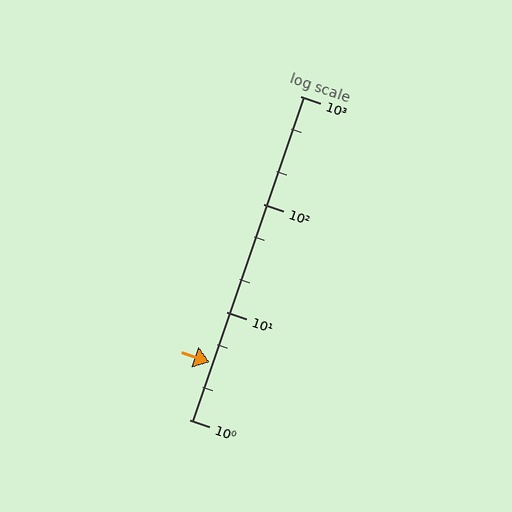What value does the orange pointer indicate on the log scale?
The pointer indicates approximately 3.4.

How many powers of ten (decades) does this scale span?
The scale spans 3 decades, from 1 to 1000.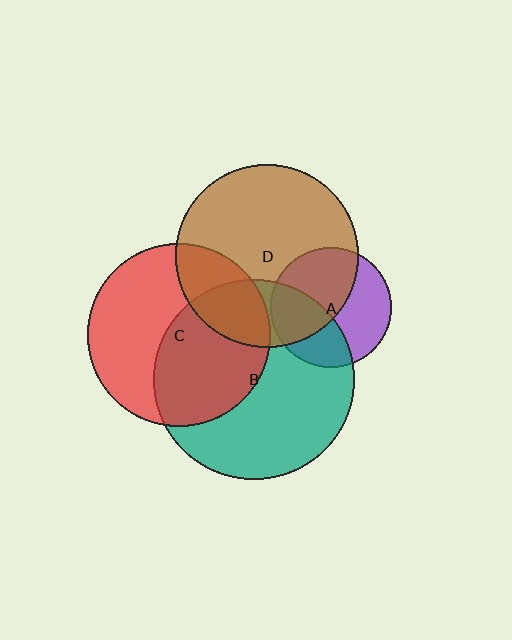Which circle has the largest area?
Circle B (teal).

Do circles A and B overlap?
Yes.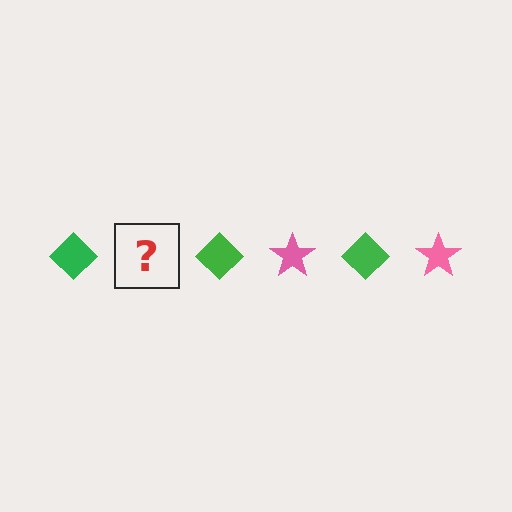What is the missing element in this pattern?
The missing element is a pink star.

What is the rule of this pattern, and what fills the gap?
The rule is that the pattern alternates between green diamond and pink star. The gap should be filled with a pink star.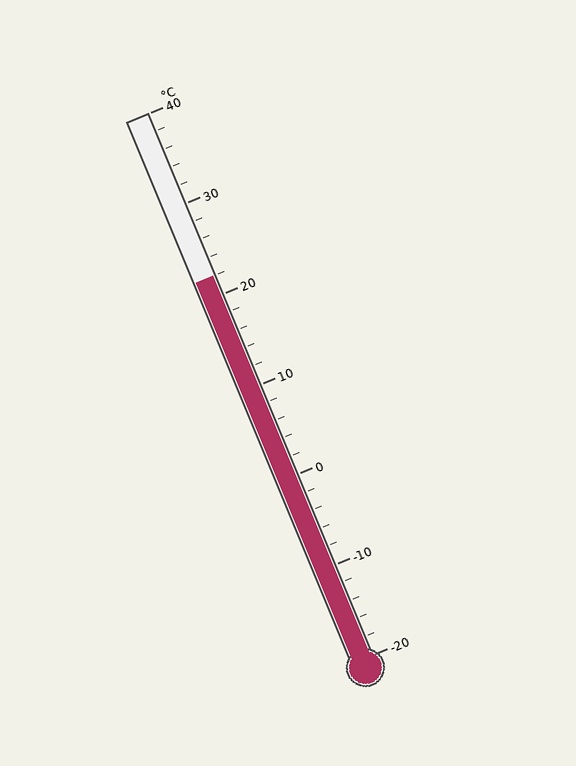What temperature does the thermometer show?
The thermometer shows approximately 22°C.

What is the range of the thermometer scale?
The thermometer scale ranges from -20°C to 40°C.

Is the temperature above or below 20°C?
The temperature is above 20°C.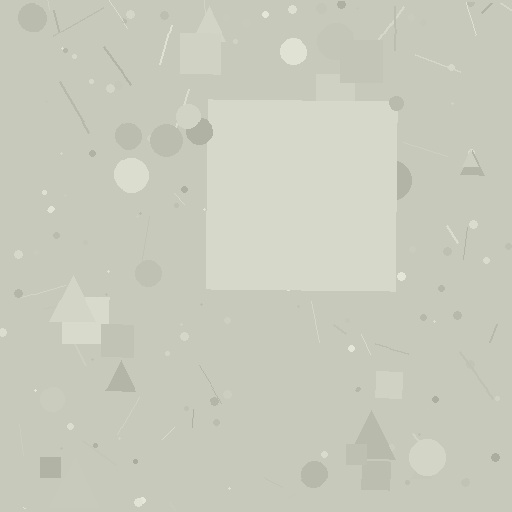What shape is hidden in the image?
A square is hidden in the image.